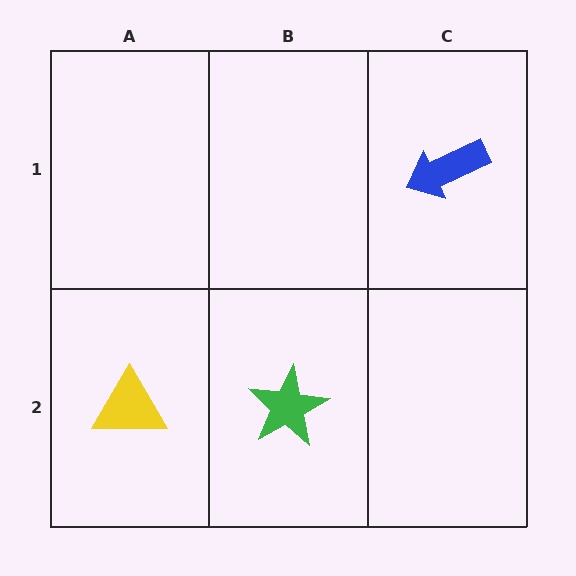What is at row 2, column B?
A green star.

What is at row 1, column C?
A blue arrow.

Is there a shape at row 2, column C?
No, that cell is empty.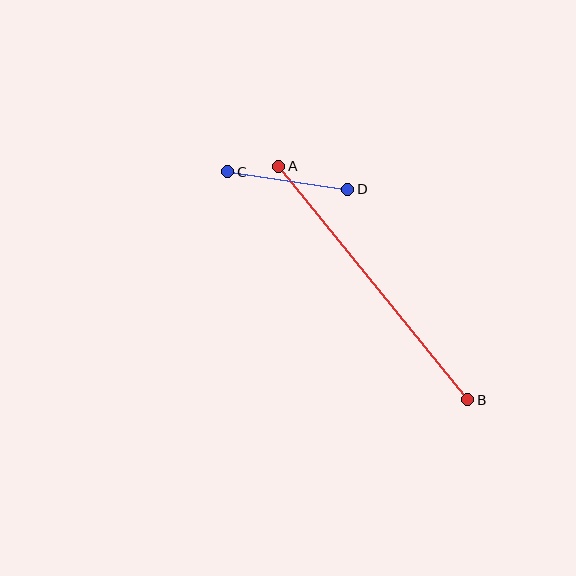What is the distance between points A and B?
The distance is approximately 300 pixels.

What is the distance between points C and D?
The distance is approximately 122 pixels.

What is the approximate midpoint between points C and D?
The midpoint is at approximately (288, 181) pixels.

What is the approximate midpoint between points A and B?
The midpoint is at approximately (373, 283) pixels.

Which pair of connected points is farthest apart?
Points A and B are farthest apart.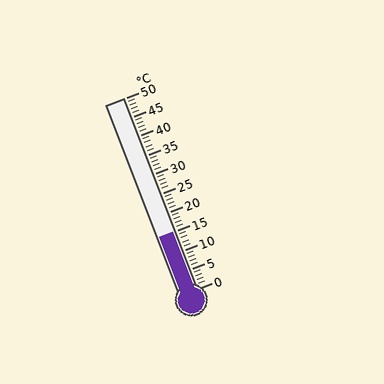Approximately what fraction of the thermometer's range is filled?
The thermometer is filled to approximately 30% of its range.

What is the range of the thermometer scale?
The thermometer scale ranges from 0°C to 50°C.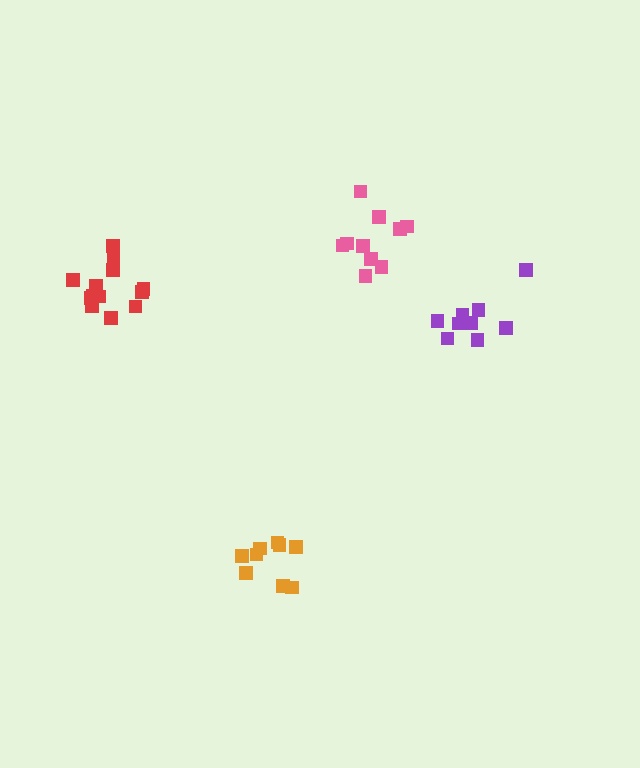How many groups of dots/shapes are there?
There are 4 groups.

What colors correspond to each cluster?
The clusters are colored: pink, orange, purple, red.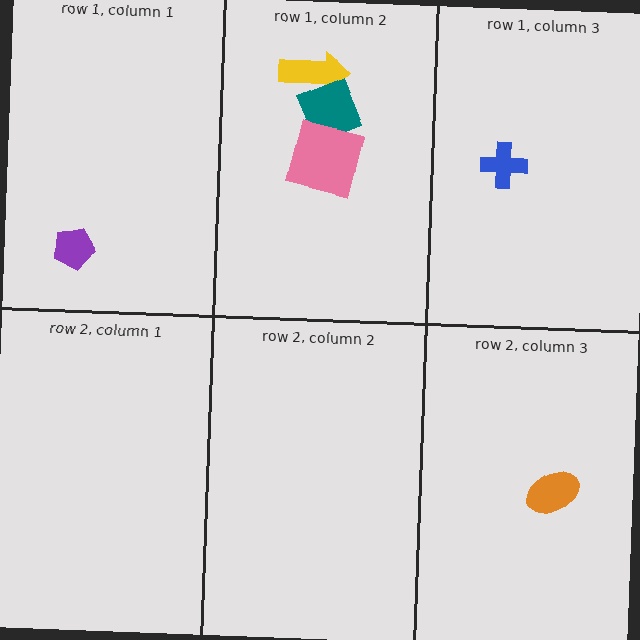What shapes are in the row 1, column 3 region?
The blue cross.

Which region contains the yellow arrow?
The row 1, column 2 region.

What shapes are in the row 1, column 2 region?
The yellow arrow, the teal diamond, the pink square.